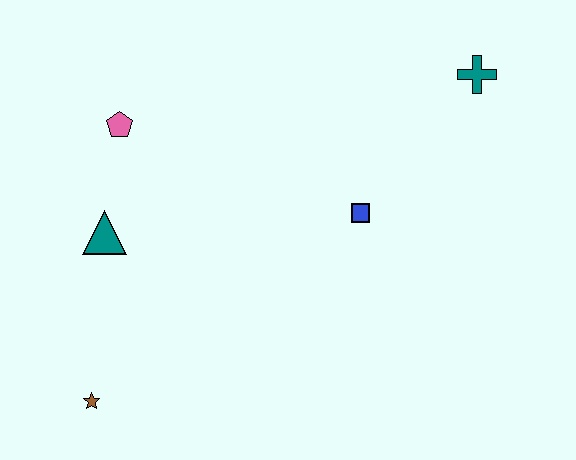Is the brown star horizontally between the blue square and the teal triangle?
No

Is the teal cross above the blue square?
Yes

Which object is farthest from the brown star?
The teal cross is farthest from the brown star.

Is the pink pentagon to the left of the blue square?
Yes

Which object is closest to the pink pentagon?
The teal triangle is closest to the pink pentagon.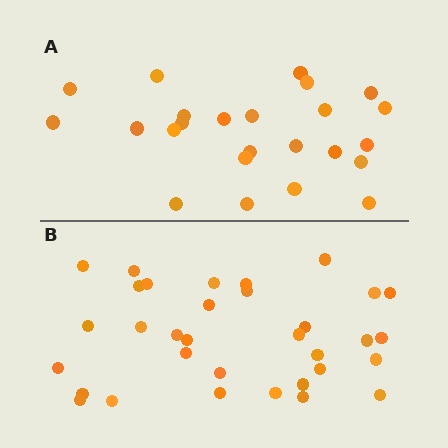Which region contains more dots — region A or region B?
Region B (the bottom region) has more dots.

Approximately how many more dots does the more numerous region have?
Region B has roughly 8 or so more dots than region A.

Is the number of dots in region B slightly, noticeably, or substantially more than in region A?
Region B has noticeably more, but not dramatically so. The ratio is roughly 1.4 to 1.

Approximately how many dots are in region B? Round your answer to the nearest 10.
About 30 dots. (The exact count is 33, which rounds to 30.)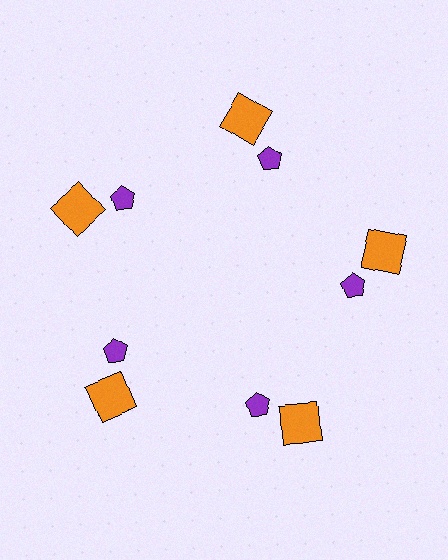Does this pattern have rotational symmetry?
Yes, this pattern has 5-fold rotational symmetry. It looks the same after rotating 72 degrees around the center.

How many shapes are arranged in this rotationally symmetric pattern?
There are 10 shapes, arranged in 5 groups of 2.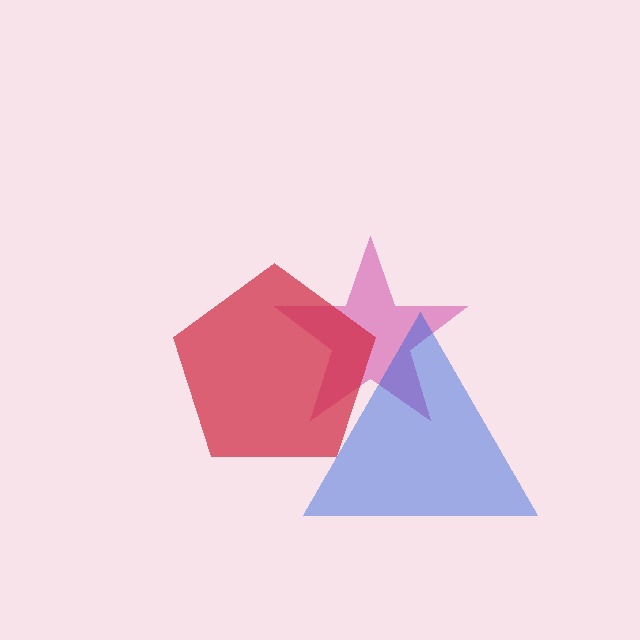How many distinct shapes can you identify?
There are 3 distinct shapes: a pink star, a red pentagon, a blue triangle.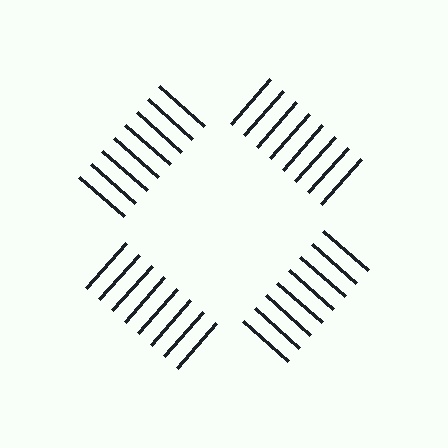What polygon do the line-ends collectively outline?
An illusory square — the line segments terminate on its edges but no continuous stroke is drawn.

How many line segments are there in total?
32 — 8 along each of the 4 edges.